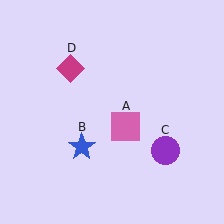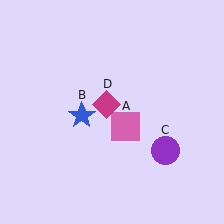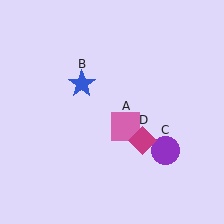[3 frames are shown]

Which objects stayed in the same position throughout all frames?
Pink square (object A) and purple circle (object C) remained stationary.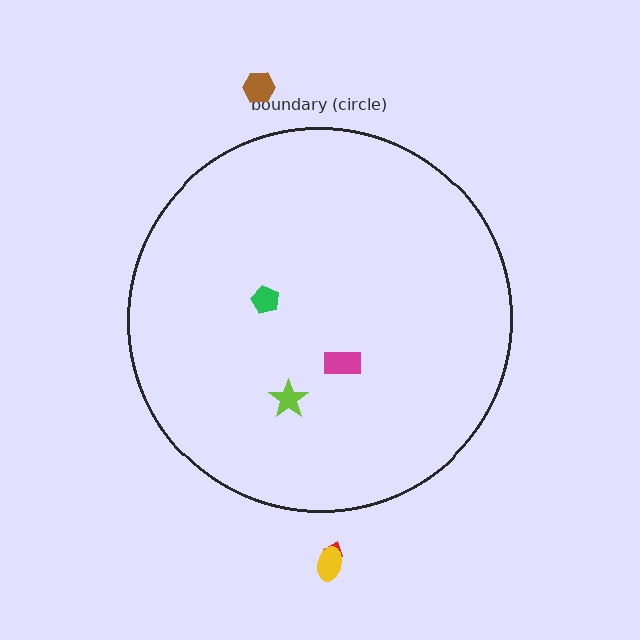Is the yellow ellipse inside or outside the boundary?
Outside.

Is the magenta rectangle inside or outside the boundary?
Inside.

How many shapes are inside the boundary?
3 inside, 3 outside.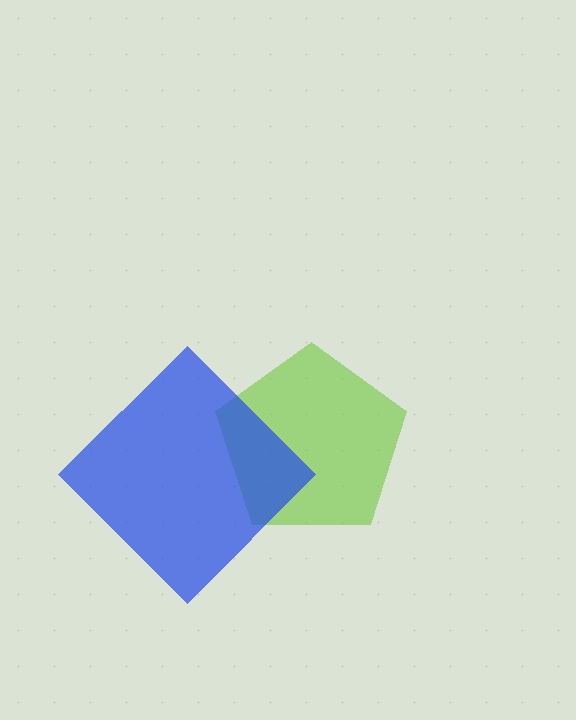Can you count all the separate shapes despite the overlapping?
Yes, there are 2 separate shapes.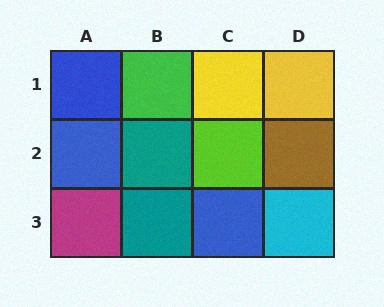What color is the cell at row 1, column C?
Yellow.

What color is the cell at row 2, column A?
Blue.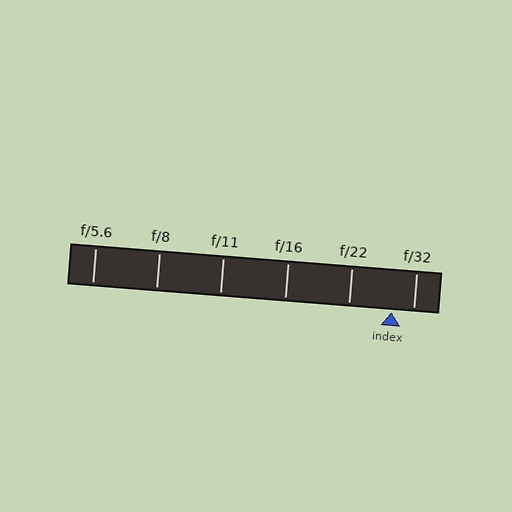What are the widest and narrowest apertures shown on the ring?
The widest aperture shown is f/5.6 and the narrowest is f/32.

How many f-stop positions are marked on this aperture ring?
There are 6 f-stop positions marked.